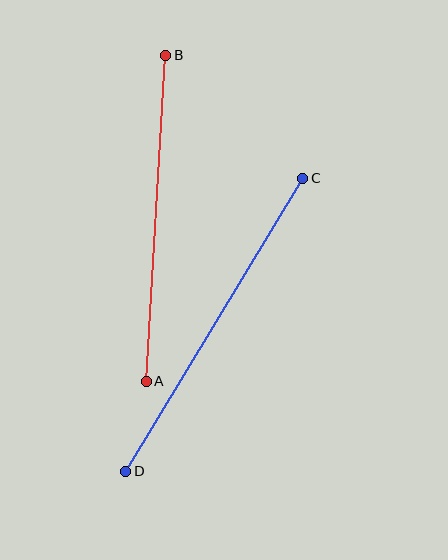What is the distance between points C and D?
The distance is approximately 342 pixels.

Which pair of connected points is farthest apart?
Points C and D are farthest apart.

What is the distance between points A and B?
The distance is approximately 326 pixels.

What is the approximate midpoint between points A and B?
The midpoint is at approximately (156, 218) pixels.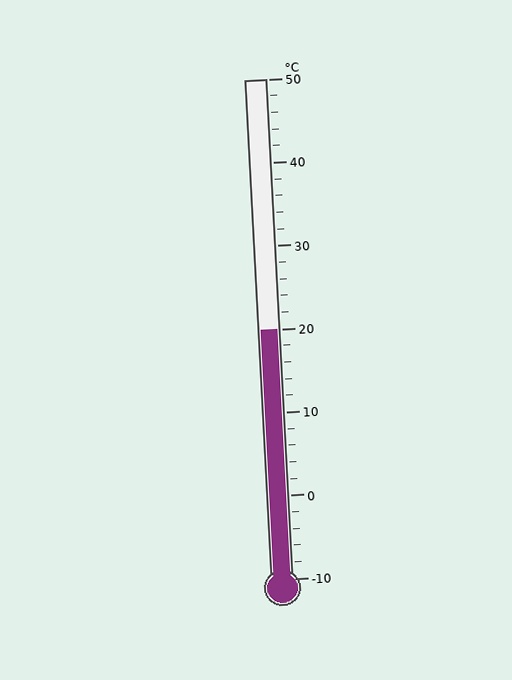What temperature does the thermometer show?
The thermometer shows approximately 20°C.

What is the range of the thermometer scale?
The thermometer scale ranges from -10°C to 50°C.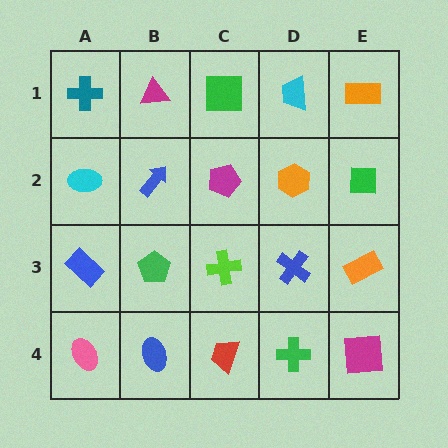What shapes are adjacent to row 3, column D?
An orange hexagon (row 2, column D), a green cross (row 4, column D), a lime cross (row 3, column C), an orange rectangle (row 3, column E).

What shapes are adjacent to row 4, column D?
A blue cross (row 3, column D), a red trapezoid (row 4, column C), a magenta square (row 4, column E).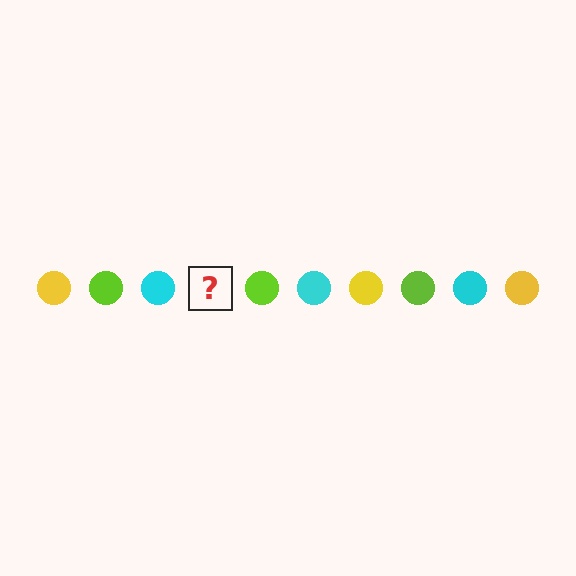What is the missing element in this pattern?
The missing element is a yellow circle.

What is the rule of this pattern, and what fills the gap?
The rule is that the pattern cycles through yellow, lime, cyan circles. The gap should be filled with a yellow circle.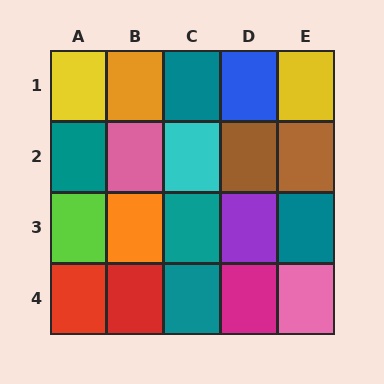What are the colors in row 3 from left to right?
Lime, orange, teal, purple, teal.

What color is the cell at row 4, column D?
Magenta.